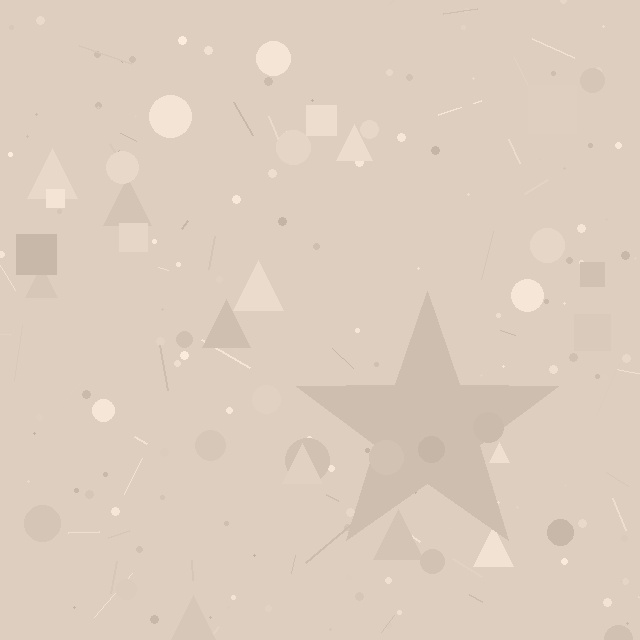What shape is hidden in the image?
A star is hidden in the image.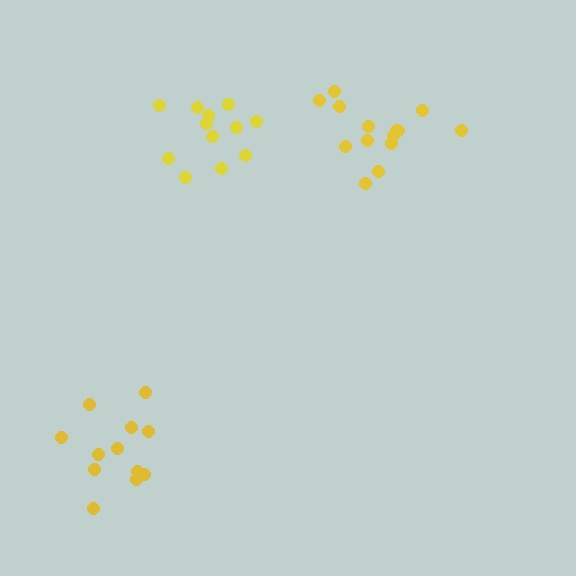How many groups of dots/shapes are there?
There are 3 groups.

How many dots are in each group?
Group 1: 14 dots, Group 2: 12 dots, Group 3: 12 dots (38 total).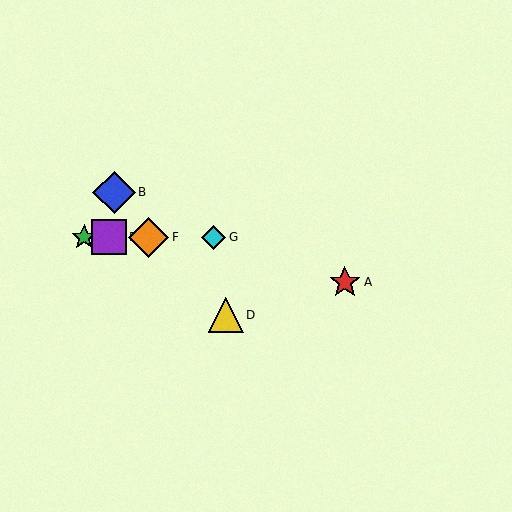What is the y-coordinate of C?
Object C is at y≈237.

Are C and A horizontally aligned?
No, C is at y≈237 and A is at y≈282.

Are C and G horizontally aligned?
Yes, both are at y≈237.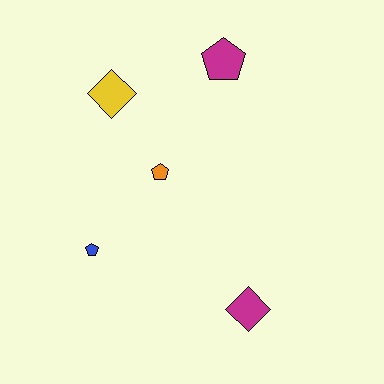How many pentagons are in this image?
There are 3 pentagons.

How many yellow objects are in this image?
There is 1 yellow object.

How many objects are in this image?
There are 5 objects.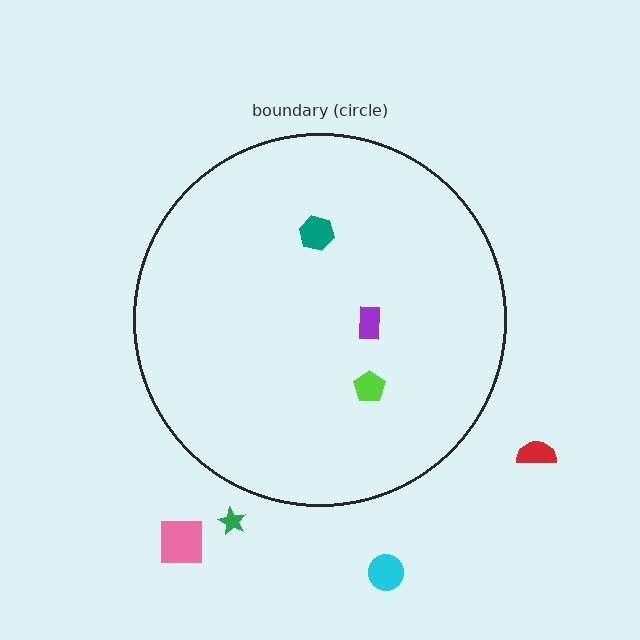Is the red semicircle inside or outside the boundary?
Outside.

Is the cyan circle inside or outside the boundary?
Outside.